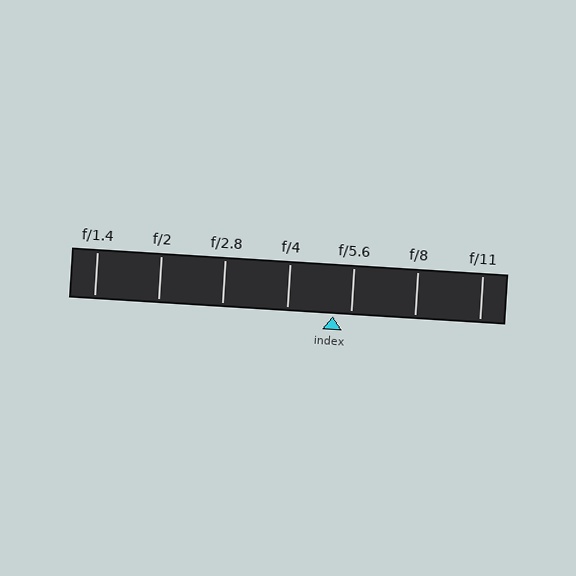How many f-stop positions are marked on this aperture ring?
There are 7 f-stop positions marked.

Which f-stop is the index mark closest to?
The index mark is closest to f/5.6.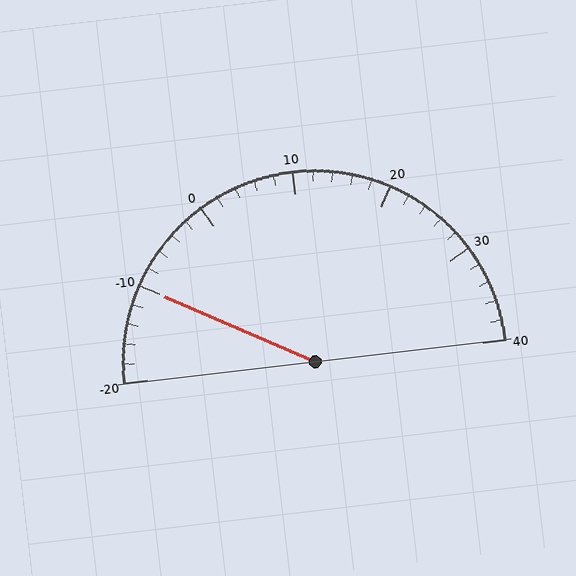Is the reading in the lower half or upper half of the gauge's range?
The reading is in the lower half of the range (-20 to 40).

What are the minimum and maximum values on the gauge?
The gauge ranges from -20 to 40.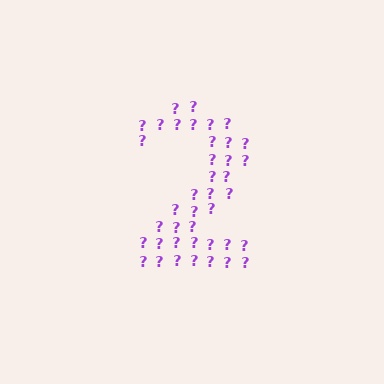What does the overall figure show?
The overall figure shows the digit 2.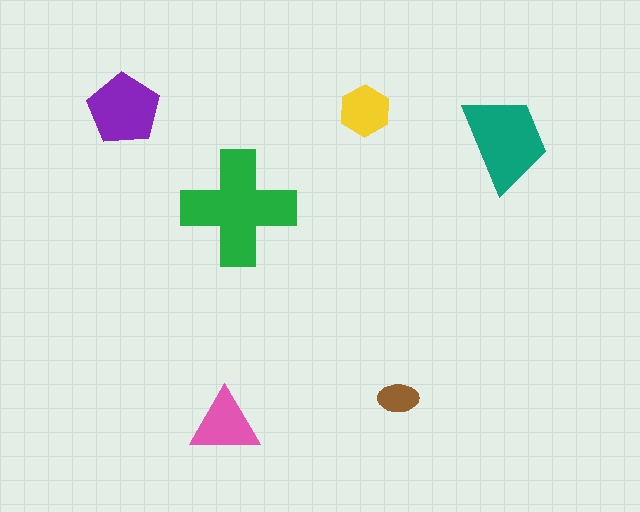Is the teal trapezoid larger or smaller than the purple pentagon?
Larger.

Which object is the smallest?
The brown ellipse.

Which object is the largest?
The green cross.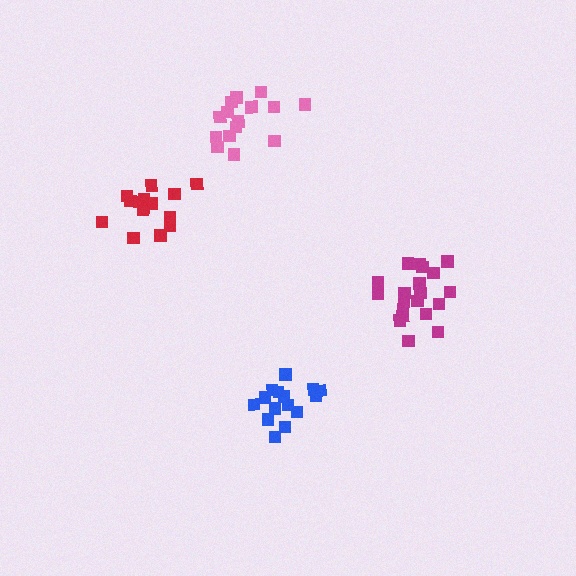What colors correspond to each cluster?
The clusters are colored: magenta, red, pink, blue.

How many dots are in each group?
Group 1: 21 dots, Group 2: 15 dots, Group 3: 15 dots, Group 4: 15 dots (66 total).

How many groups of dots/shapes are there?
There are 4 groups.